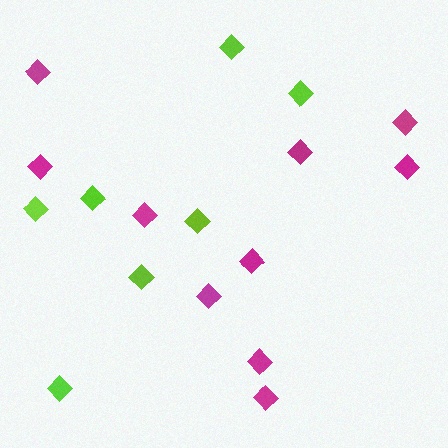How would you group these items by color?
There are 2 groups: one group of magenta diamonds (10) and one group of lime diamonds (7).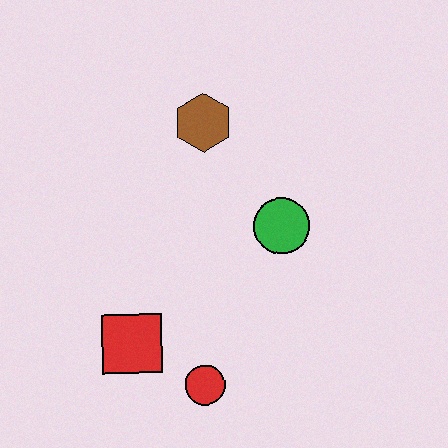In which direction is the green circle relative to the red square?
The green circle is to the right of the red square.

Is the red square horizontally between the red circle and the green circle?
No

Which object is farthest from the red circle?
The brown hexagon is farthest from the red circle.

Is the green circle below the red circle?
No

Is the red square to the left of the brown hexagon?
Yes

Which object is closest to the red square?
The red circle is closest to the red square.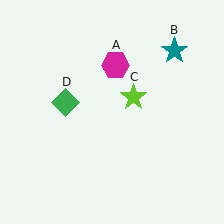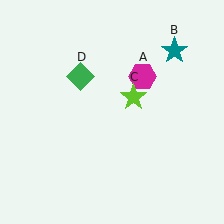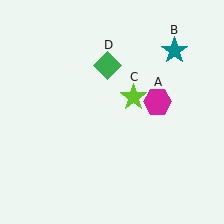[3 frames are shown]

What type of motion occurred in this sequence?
The magenta hexagon (object A), green diamond (object D) rotated clockwise around the center of the scene.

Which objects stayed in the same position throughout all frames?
Teal star (object B) and lime star (object C) remained stationary.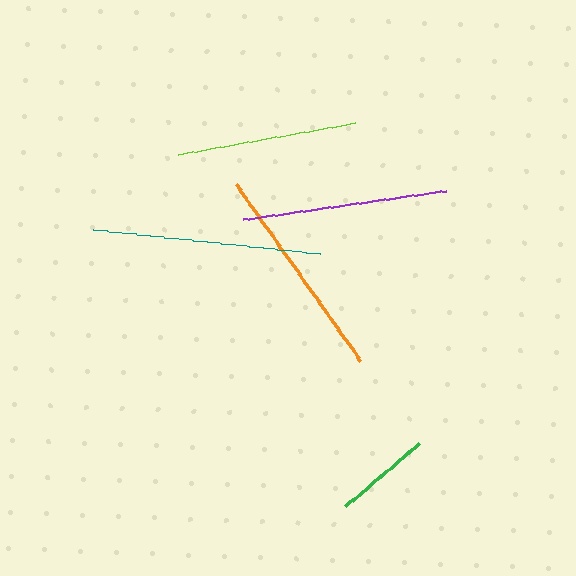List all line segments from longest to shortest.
From longest to shortest: teal, orange, purple, lime, green.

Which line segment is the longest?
The teal line is the longest at approximately 228 pixels.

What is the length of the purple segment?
The purple segment is approximately 204 pixels long.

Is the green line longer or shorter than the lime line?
The lime line is longer than the green line.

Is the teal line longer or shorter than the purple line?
The teal line is longer than the purple line.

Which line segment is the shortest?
The green line is the shortest at approximately 98 pixels.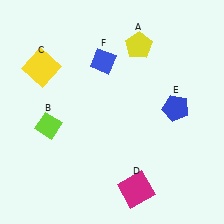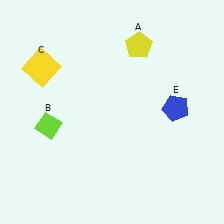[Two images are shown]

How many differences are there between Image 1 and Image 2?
There are 2 differences between the two images.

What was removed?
The magenta square (D), the blue diamond (F) were removed in Image 2.